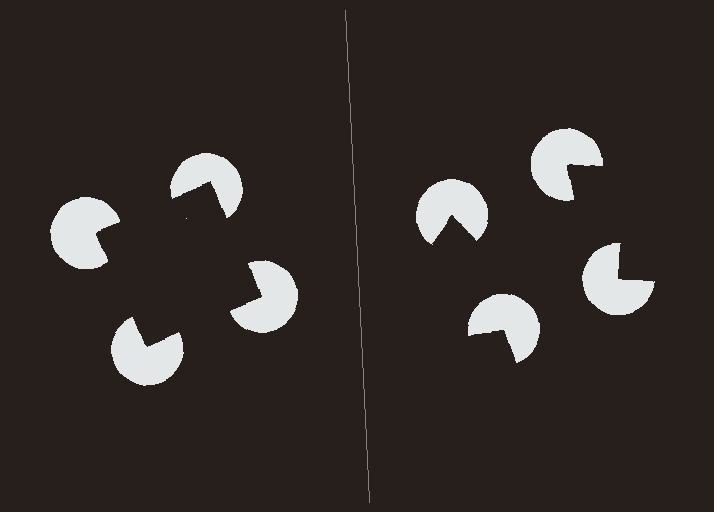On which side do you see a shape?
An illusory square appears on the left side. On the right side the wedge cuts are rotated, so no coherent shape forms.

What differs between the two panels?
The pac-man discs are positioned identically on both sides; only the wedge orientations differ. On the left they align to a square; on the right they are misaligned.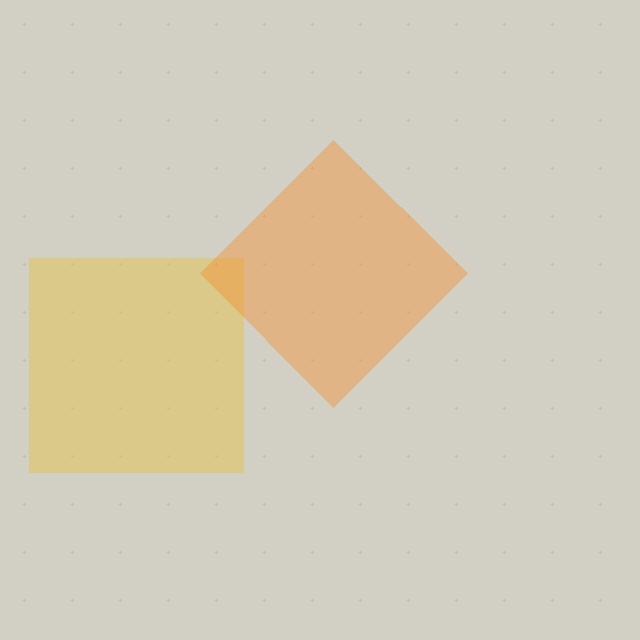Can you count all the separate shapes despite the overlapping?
Yes, there are 2 separate shapes.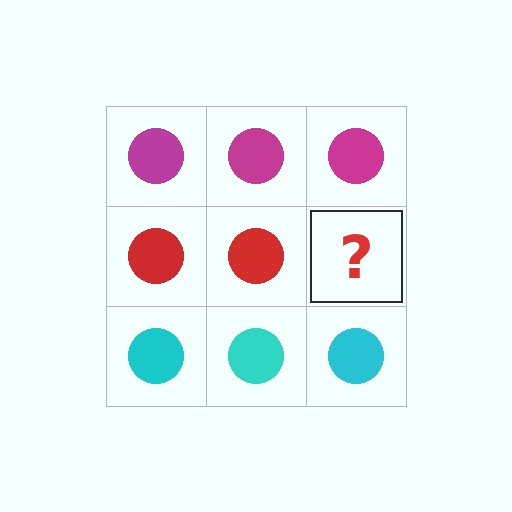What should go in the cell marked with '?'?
The missing cell should contain a red circle.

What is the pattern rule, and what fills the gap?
The rule is that each row has a consistent color. The gap should be filled with a red circle.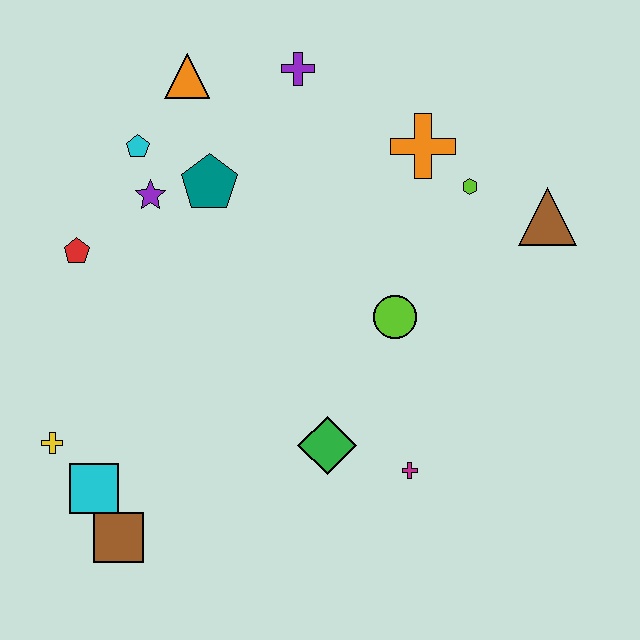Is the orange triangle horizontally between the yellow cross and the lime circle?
Yes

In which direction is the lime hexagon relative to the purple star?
The lime hexagon is to the right of the purple star.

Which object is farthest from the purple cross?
The brown square is farthest from the purple cross.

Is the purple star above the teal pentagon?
No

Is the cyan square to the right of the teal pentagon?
No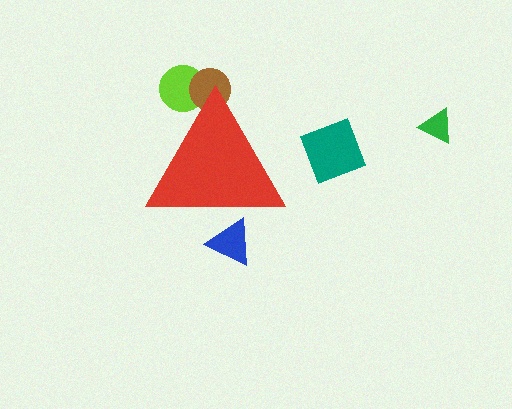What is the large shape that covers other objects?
A red triangle.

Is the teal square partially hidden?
No, the teal square is fully visible.